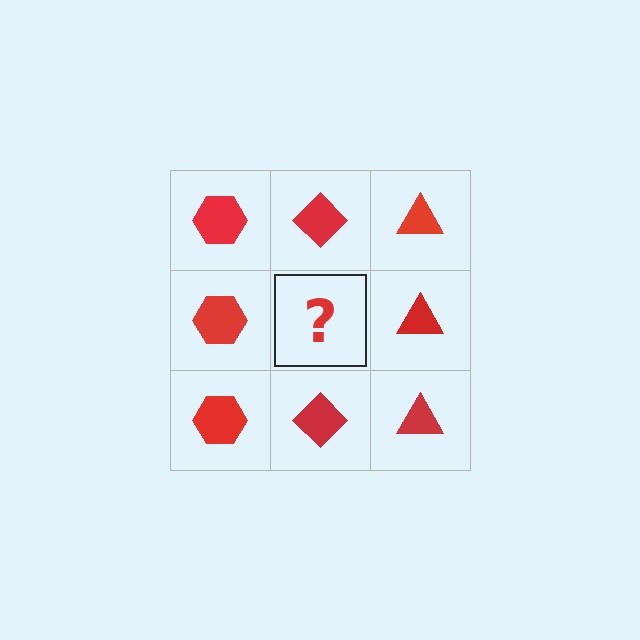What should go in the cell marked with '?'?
The missing cell should contain a red diamond.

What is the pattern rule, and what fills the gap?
The rule is that each column has a consistent shape. The gap should be filled with a red diamond.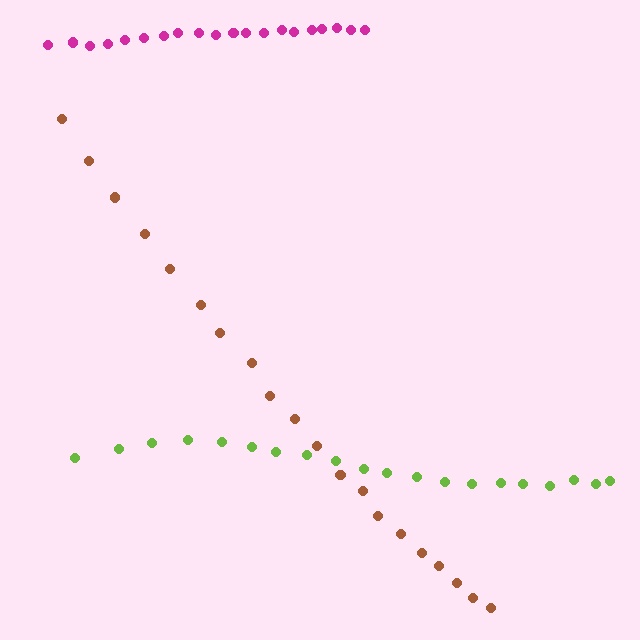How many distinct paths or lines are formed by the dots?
There are 3 distinct paths.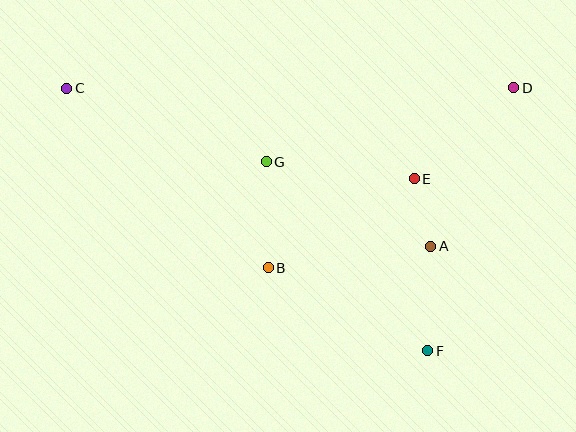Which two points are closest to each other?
Points A and E are closest to each other.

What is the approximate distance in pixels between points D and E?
The distance between D and E is approximately 135 pixels.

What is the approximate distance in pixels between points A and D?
The distance between A and D is approximately 179 pixels.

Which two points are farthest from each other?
Points C and D are farthest from each other.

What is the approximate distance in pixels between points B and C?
The distance between B and C is approximately 270 pixels.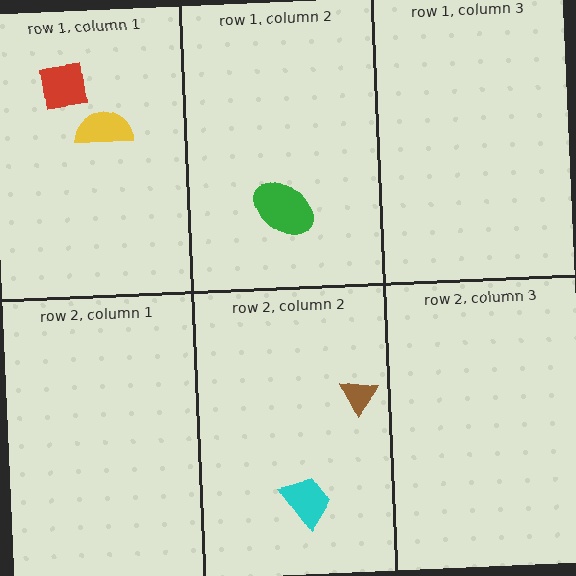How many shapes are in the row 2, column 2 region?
2.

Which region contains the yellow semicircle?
The row 1, column 1 region.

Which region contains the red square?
The row 1, column 1 region.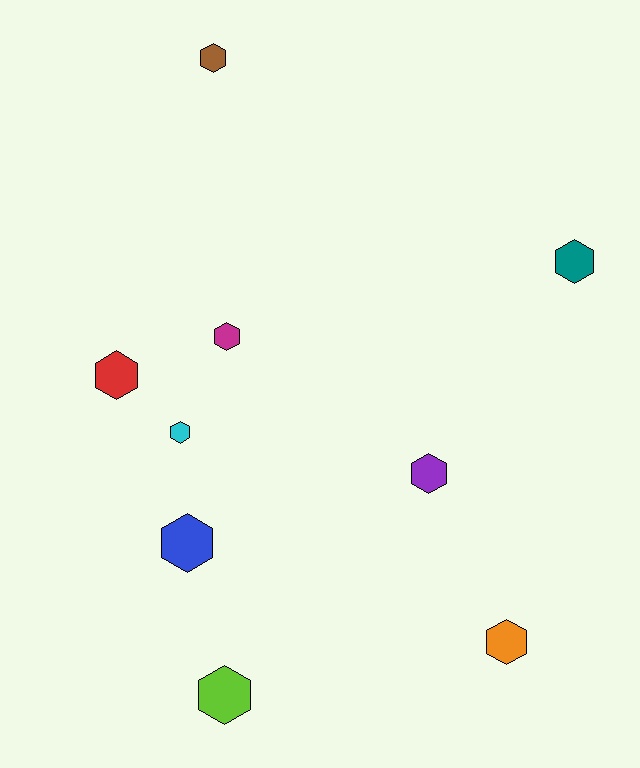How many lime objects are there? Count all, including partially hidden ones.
There is 1 lime object.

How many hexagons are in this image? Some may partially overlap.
There are 9 hexagons.